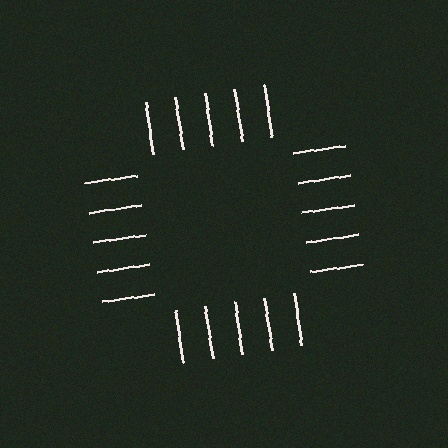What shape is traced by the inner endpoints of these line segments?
An illusory square — the line segments terminate on its edges but no continuous stroke is drawn.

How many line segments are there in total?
20 — 5 along each of the 4 edges.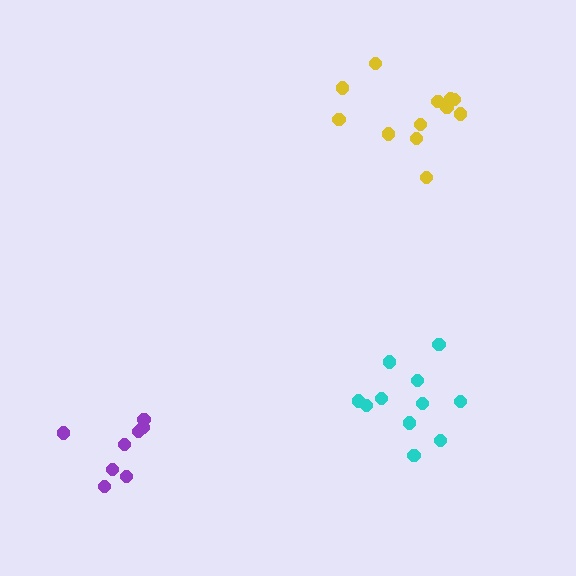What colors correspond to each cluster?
The clusters are colored: yellow, purple, cyan.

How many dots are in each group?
Group 1: 12 dots, Group 2: 8 dots, Group 3: 11 dots (31 total).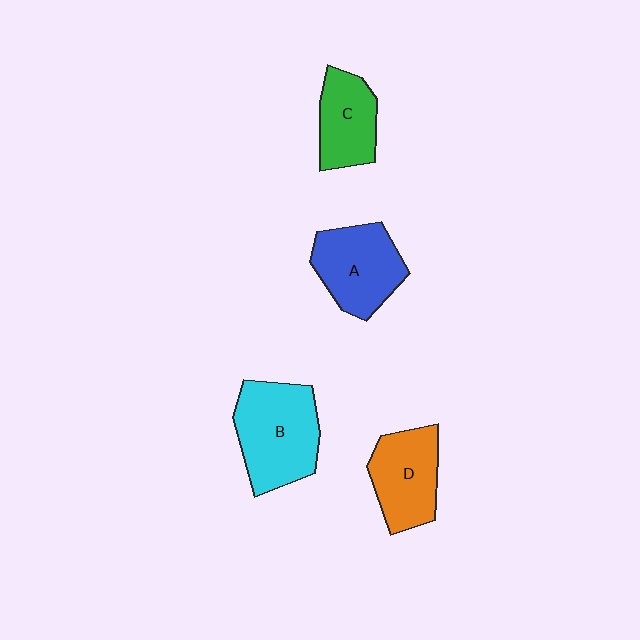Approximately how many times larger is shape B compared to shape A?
Approximately 1.2 times.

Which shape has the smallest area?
Shape C (green).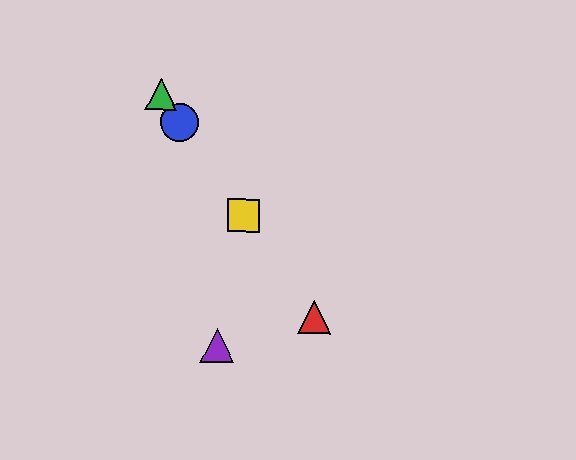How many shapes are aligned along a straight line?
4 shapes (the red triangle, the blue circle, the green triangle, the yellow square) are aligned along a straight line.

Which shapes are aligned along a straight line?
The red triangle, the blue circle, the green triangle, the yellow square are aligned along a straight line.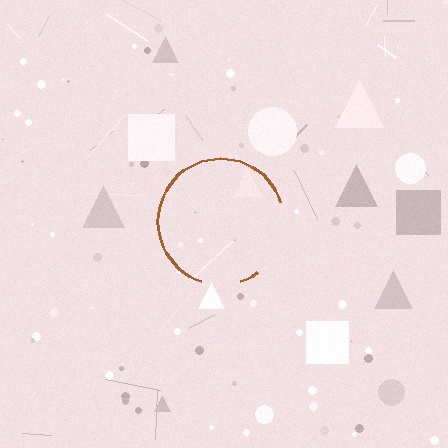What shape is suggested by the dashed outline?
The dashed outline suggests a circle.